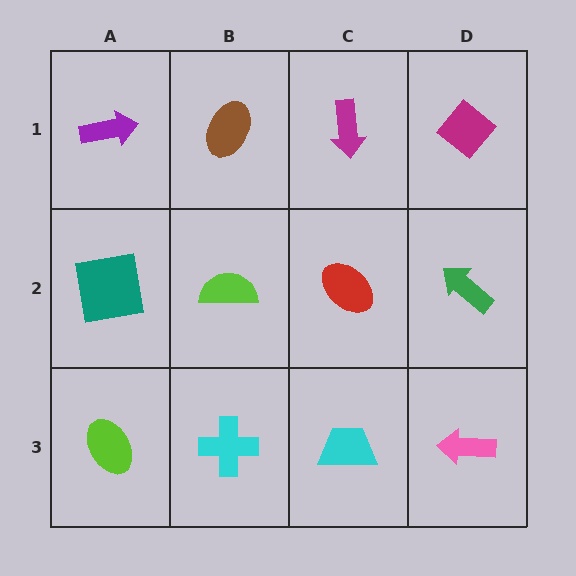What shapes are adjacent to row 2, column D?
A magenta diamond (row 1, column D), a pink arrow (row 3, column D), a red ellipse (row 2, column C).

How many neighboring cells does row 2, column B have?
4.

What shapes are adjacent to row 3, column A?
A teal square (row 2, column A), a cyan cross (row 3, column B).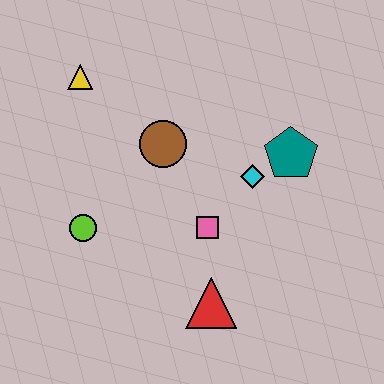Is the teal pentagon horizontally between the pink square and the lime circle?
No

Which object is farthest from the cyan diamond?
The yellow triangle is farthest from the cyan diamond.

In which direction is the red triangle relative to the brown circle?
The red triangle is below the brown circle.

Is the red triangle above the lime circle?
No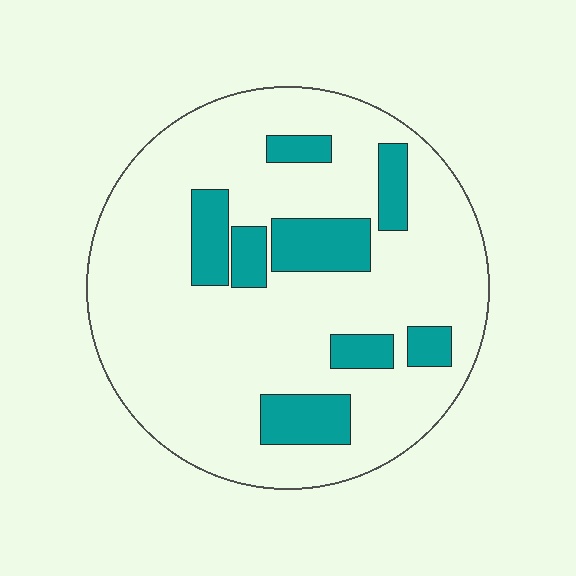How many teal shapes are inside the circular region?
8.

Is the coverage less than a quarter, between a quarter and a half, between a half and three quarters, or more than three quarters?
Less than a quarter.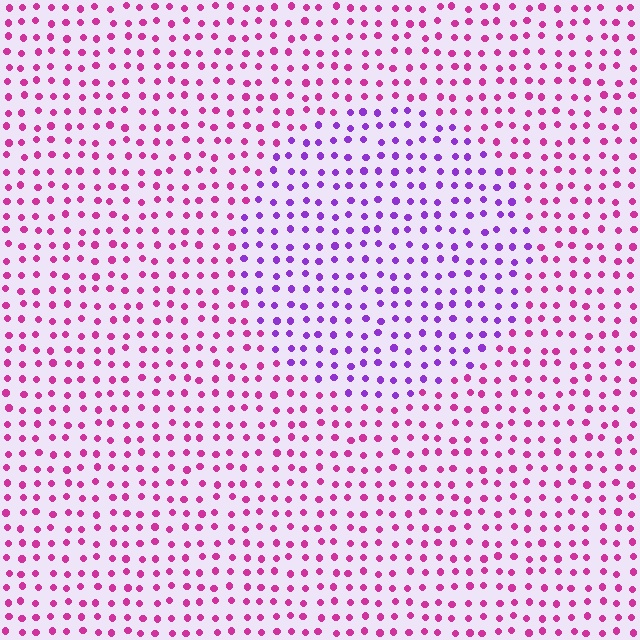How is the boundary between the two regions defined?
The boundary is defined purely by a slight shift in hue (about 44 degrees). Spacing, size, and orientation are identical on both sides.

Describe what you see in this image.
The image is filled with small magenta elements in a uniform arrangement. A circle-shaped region is visible where the elements are tinted to a slightly different hue, forming a subtle color boundary.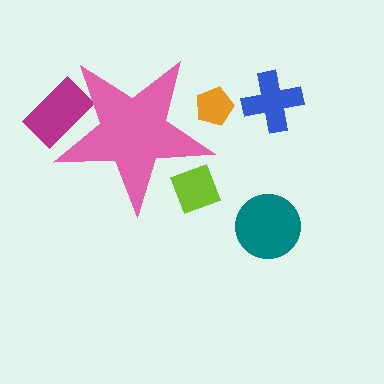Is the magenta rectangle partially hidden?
Yes, the magenta rectangle is partially hidden behind the pink star.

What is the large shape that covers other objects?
A pink star.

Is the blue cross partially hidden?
No, the blue cross is fully visible.